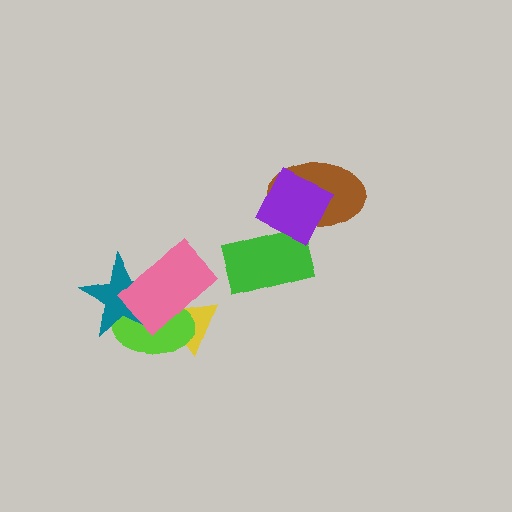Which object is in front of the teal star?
The pink rectangle is in front of the teal star.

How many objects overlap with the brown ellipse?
2 objects overlap with the brown ellipse.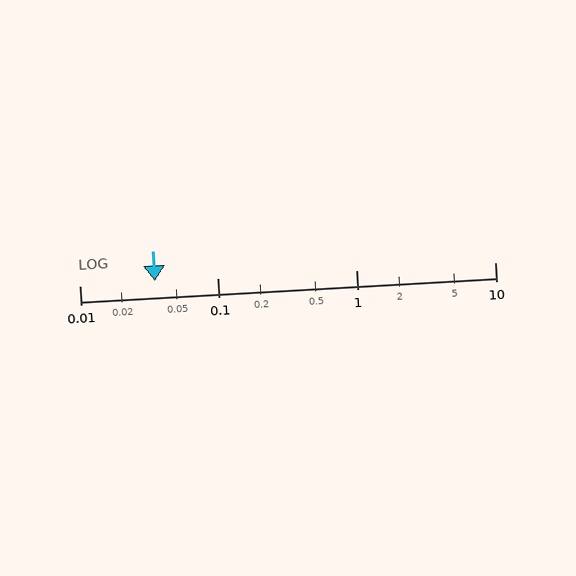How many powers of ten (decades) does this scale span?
The scale spans 3 decades, from 0.01 to 10.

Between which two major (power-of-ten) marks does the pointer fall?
The pointer is between 0.01 and 0.1.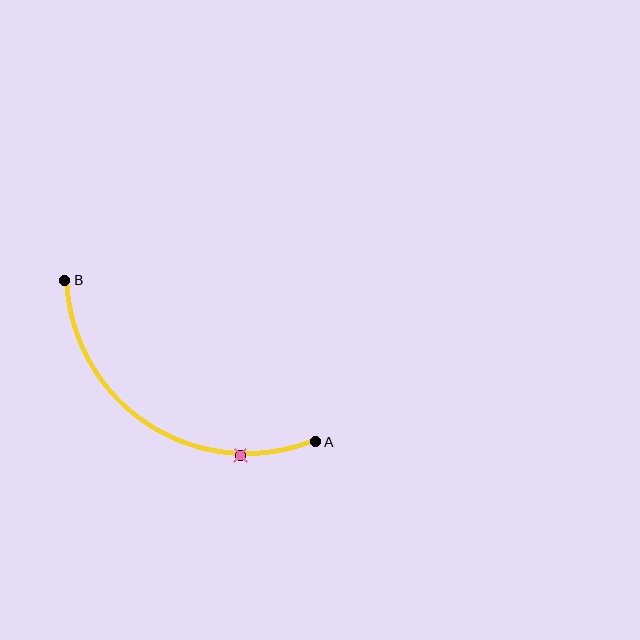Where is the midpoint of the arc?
The arc midpoint is the point on the curve farthest from the straight line joining A and B. It sits below that line.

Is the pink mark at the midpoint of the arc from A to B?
No. The pink mark lies on the arc but is closer to endpoint A. The arc midpoint would be at the point on the curve equidistant along the arc from both A and B.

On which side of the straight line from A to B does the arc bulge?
The arc bulges below the straight line connecting A and B.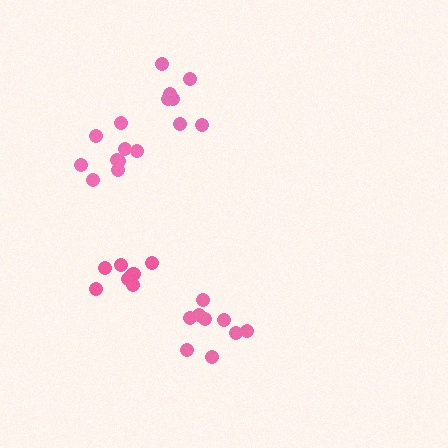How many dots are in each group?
Group 1: 9 dots, Group 2: 9 dots, Group 3: 7 dots, Group 4: 9 dots (34 total).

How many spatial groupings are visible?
There are 4 spatial groupings.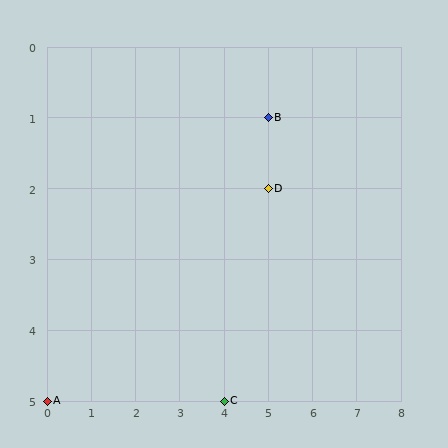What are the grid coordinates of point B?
Point B is at grid coordinates (5, 1).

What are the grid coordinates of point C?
Point C is at grid coordinates (4, 5).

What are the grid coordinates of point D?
Point D is at grid coordinates (5, 2).